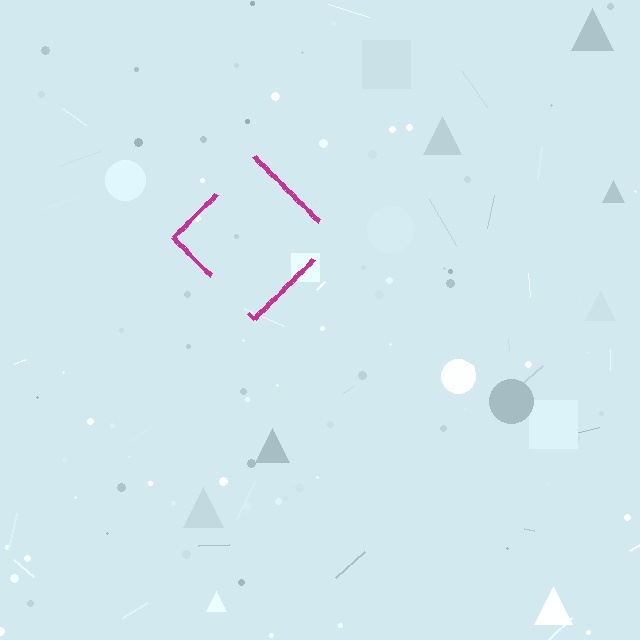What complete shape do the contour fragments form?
The contour fragments form a diamond.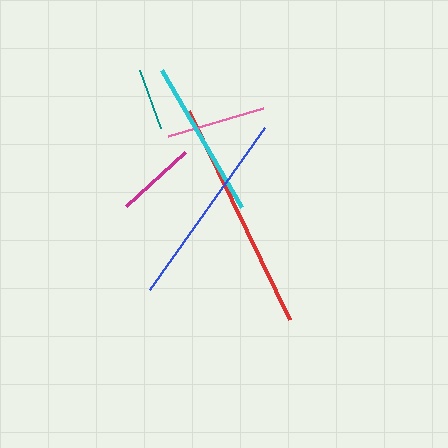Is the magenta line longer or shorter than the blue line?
The blue line is longer than the magenta line.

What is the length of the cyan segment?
The cyan segment is approximately 158 pixels long.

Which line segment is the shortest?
The teal line is the shortest at approximately 61 pixels.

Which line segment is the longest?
The red line is the longest at approximately 232 pixels.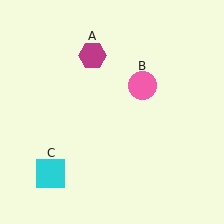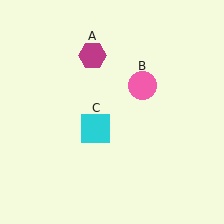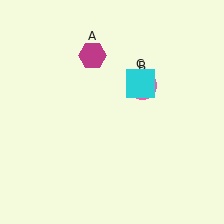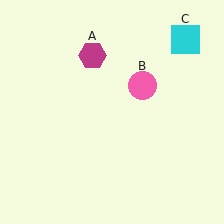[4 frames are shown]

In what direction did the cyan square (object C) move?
The cyan square (object C) moved up and to the right.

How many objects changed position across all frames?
1 object changed position: cyan square (object C).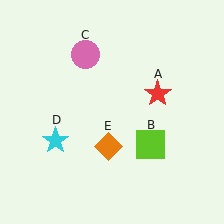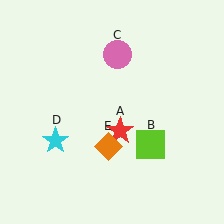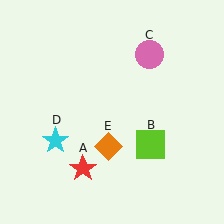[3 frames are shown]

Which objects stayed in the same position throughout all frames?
Lime square (object B) and cyan star (object D) and orange diamond (object E) remained stationary.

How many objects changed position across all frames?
2 objects changed position: red star (object A), pink circle (object C).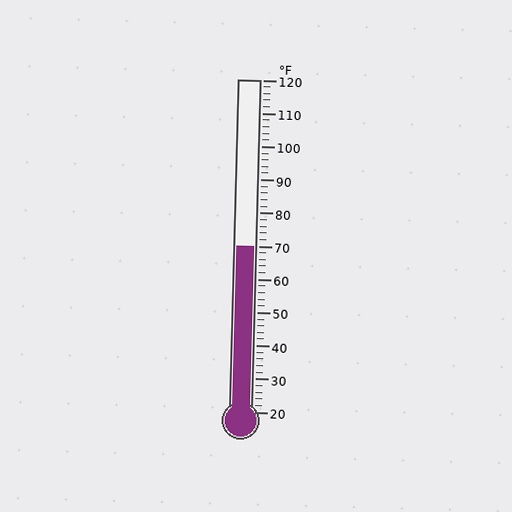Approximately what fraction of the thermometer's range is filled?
The thermometer is filled to approximately 50% of its range.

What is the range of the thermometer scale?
The thermometer scale ranges from 20°F to 120°F.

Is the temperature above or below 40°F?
The temperature is above 40°F.